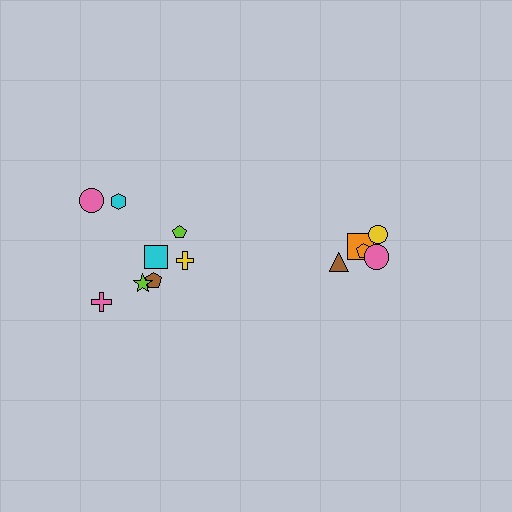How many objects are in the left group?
There are 8 objects.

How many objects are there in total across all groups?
There are 13 objects.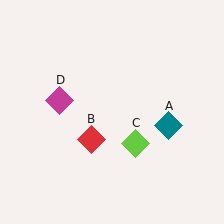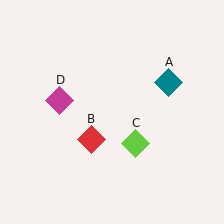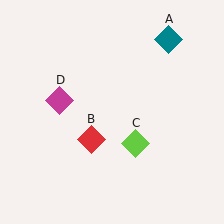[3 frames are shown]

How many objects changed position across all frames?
1 object changed position: teal diamond (object A).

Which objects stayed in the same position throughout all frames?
Red diamond (object B) and lime diamond (object C) and magenta diamond (object D) remained stationary.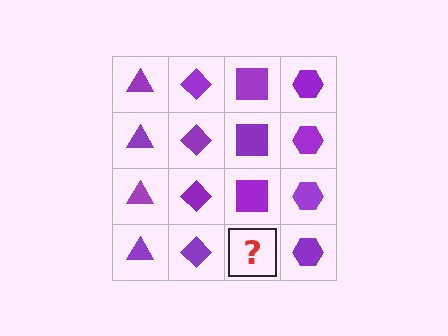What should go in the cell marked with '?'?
The missing cell should contain a purple square.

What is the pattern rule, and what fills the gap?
The rule is that each column has a consistent shape. The gap should be filled with a purple square.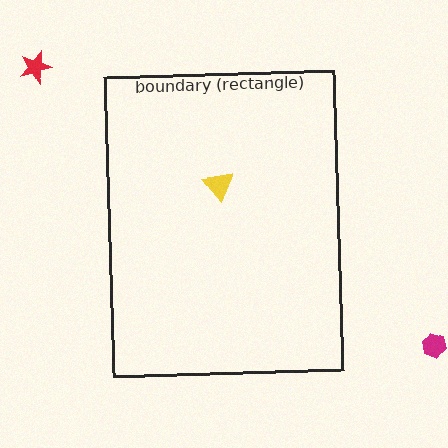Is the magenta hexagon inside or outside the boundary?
Outside.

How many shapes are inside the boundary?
1 inside, 2 outside.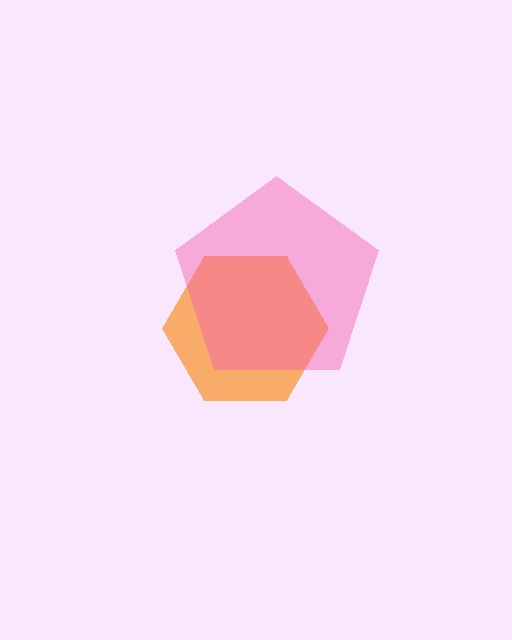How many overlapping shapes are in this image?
There are 2 overlapping shapes in the image.